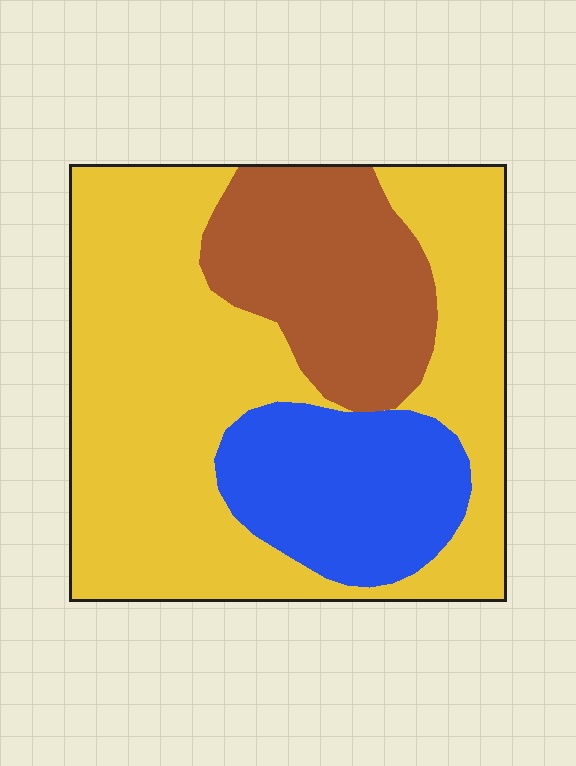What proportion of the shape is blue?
Blue covers 19% of the shape.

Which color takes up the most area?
Yellow, at roughly 60%.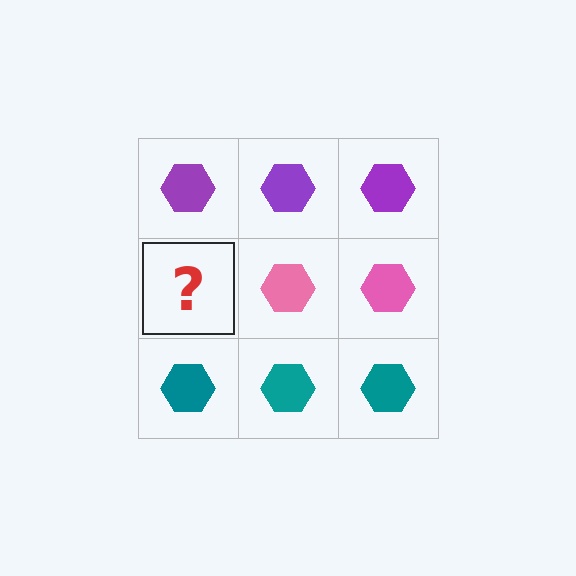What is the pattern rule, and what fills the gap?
The rule is that each row has a consistent color. The gap should be filled with a pink hexagon.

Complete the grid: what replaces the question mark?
The question mark should be replaced with a pink hexagon.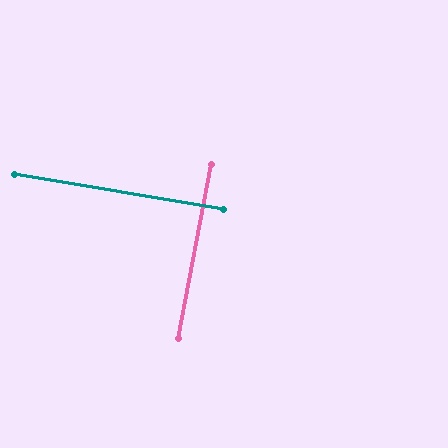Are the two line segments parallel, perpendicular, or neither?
Perpendicular — they meet at approximately 89°.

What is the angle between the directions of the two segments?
Approximately 89 degrees.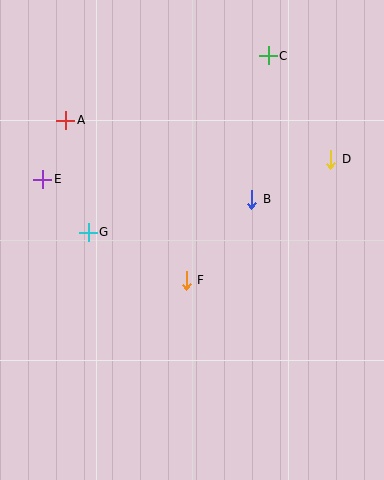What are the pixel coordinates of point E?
Point E is at (43, 179).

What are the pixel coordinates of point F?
Point F is at (186, 280).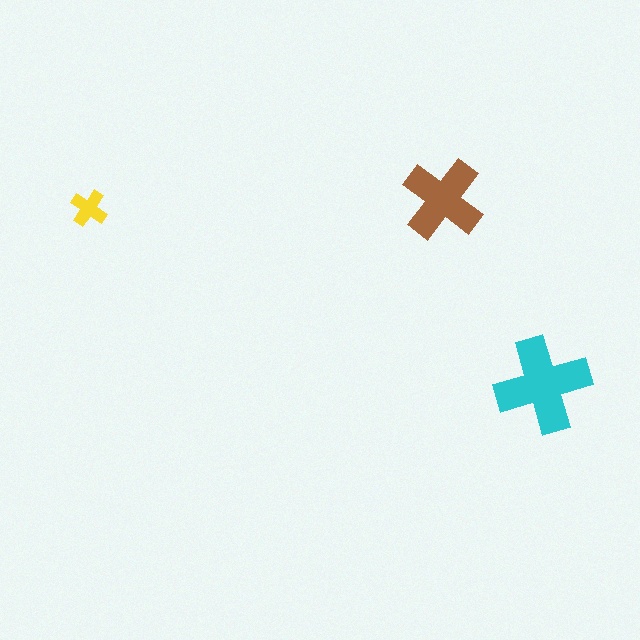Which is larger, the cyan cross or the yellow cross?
The cyan one.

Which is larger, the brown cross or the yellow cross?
The brown one.